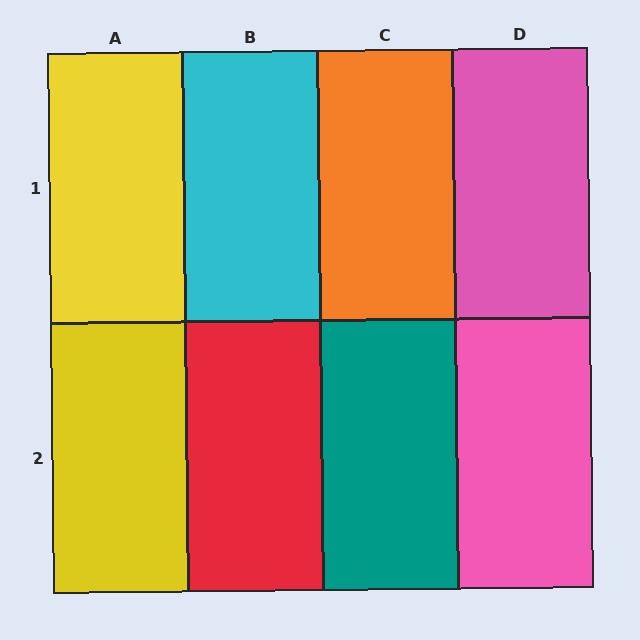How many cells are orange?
1 cell is orange.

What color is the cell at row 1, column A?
Yellow.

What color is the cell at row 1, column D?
Pink.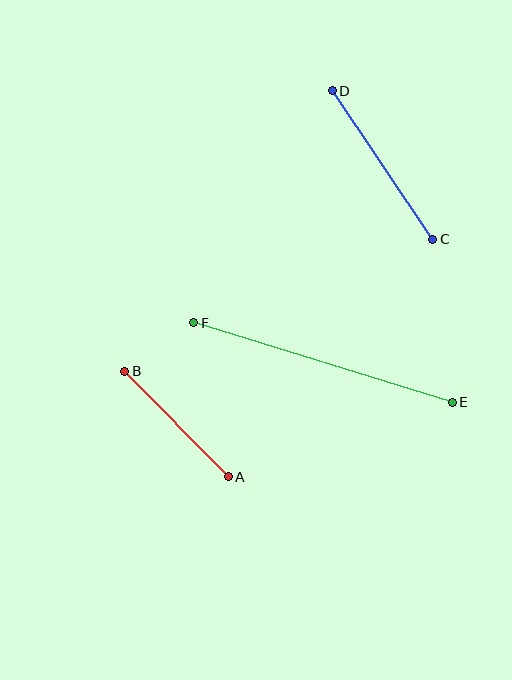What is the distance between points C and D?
The distance is approximately 179 pixels.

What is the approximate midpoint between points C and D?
The midpoint is at approximately (382, 165) pixels.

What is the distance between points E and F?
The distance is approximately 271 pixels.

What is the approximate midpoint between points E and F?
The midpoint is at approximately (323, 362) pixels.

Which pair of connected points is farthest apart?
Points E and F are farthest apart.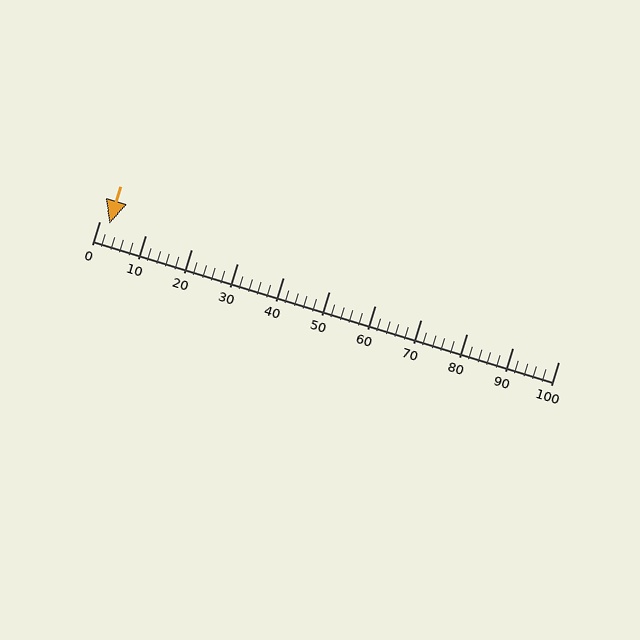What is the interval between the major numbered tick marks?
The major tick marks are spaced 10 units apart.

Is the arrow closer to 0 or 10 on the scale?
The arrow is closer to 0.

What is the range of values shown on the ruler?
The ruler shows values from 0 to 100.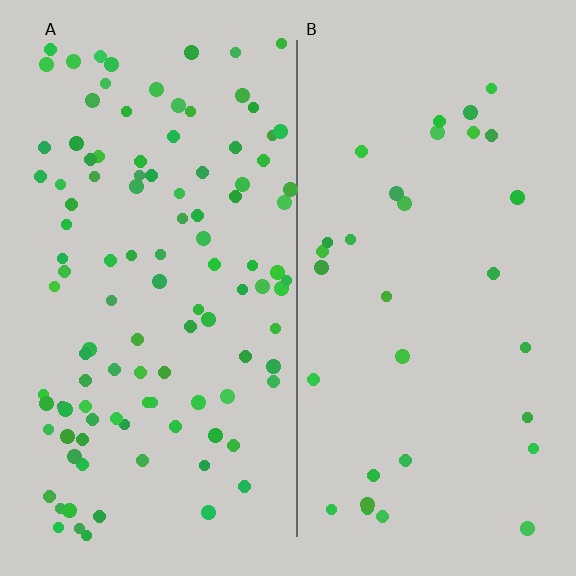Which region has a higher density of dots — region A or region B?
A (the left).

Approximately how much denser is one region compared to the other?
Approximately 3.4× — region A over region B.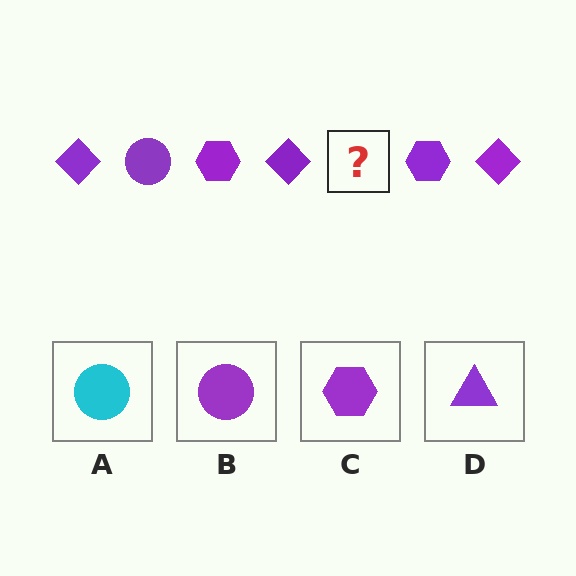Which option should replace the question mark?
Option B.